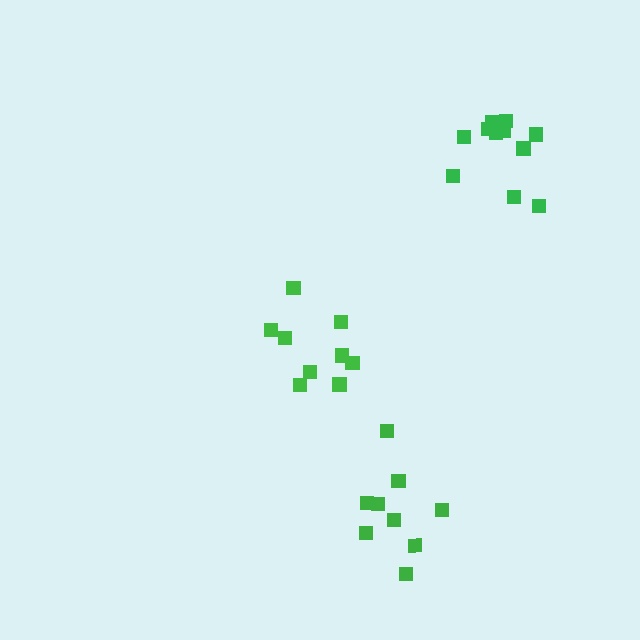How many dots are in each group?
Group 1: 9 dots, Group 2: 12 dots, Group 3: 9 dots (30 total).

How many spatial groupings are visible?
There are 3 spatial groupings.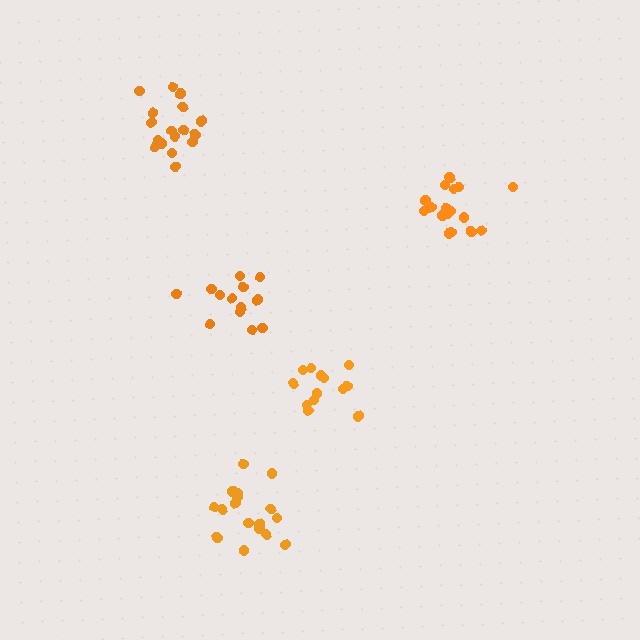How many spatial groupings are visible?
There are 5 spatial groupings.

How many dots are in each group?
Group 1: 18 dots, Group 2: 13 dots, Group 3: 13 dots, Group 4: 17 dots, Group 5: 18 dots (79 total).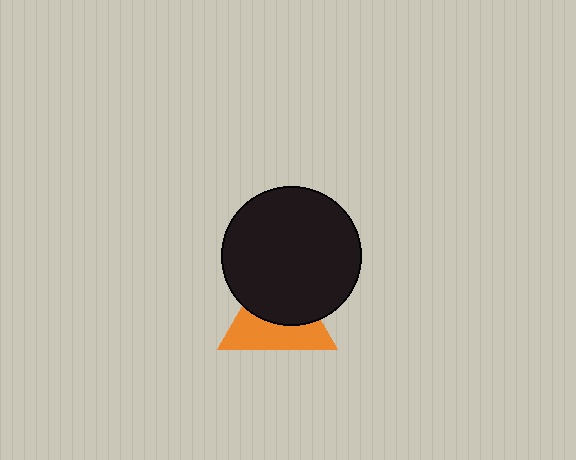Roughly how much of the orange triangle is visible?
About half of it is visible (roughly 48%).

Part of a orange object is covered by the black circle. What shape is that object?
It is a triangle.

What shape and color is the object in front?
The object in front is a black circle.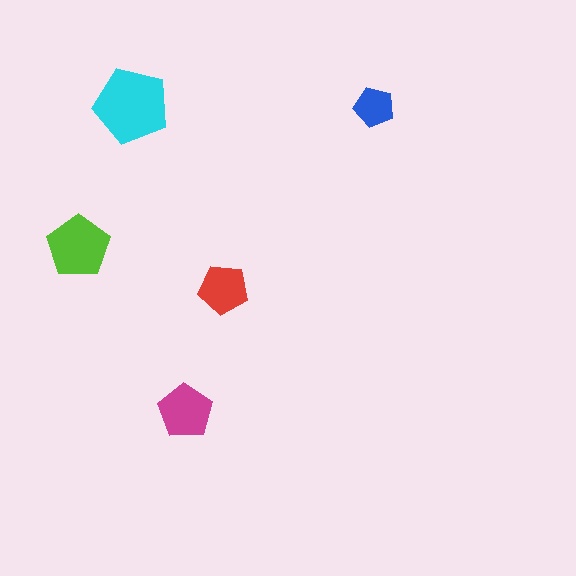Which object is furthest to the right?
The blue pentagon is rightmost.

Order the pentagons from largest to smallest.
the cyan one, the lime one, the magenta one, the red one, the blue one.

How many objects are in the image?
There are 5 objects in the image.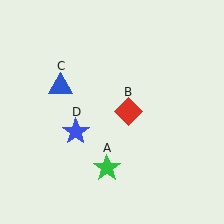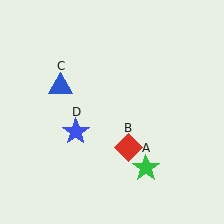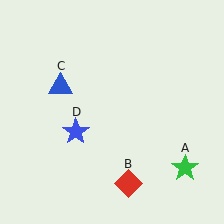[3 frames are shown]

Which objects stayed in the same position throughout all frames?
Blue triangle (object C) and blue star (object D) remained stationary.